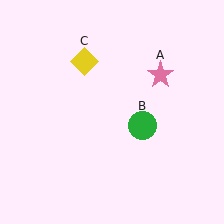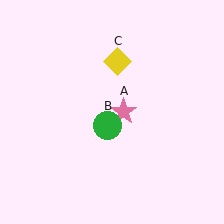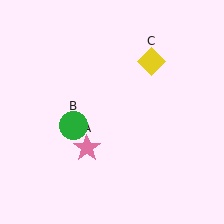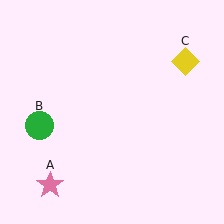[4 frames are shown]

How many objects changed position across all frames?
3 objects changed position: pink star (object A), green circle (object B), yellow diamond (object C).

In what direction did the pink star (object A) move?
The pink star (object A) moved down and to the left.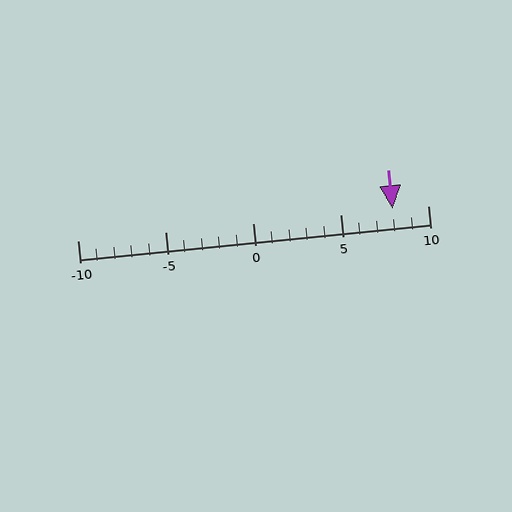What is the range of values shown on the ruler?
The ruler shows values from -10 to 10.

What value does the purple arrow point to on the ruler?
The purple arrow points to approximately 8.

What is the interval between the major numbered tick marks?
The major tick marks are spaced 5 units apart.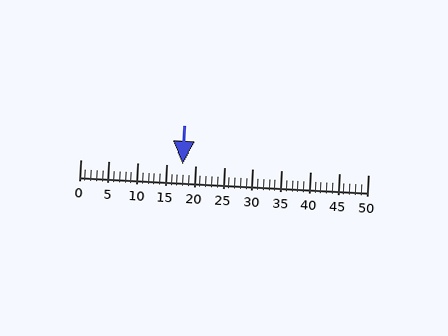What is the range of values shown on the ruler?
The ruler shows values from 0 to 50.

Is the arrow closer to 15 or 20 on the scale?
The arrow is closer to 20.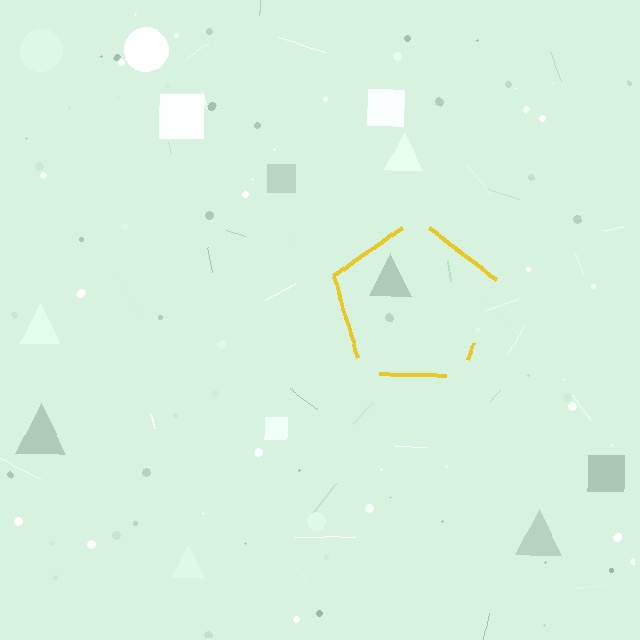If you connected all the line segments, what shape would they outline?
They would outline a pentagon.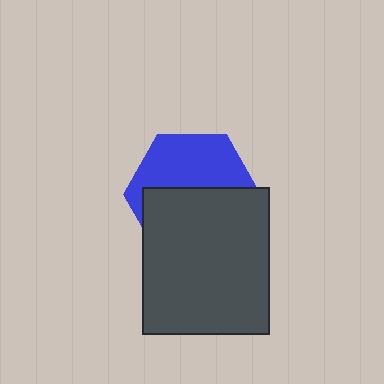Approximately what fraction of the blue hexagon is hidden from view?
Roughly 54% of the blue hexagon is hidden behind the dark gray rectangle.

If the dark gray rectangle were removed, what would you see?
You would see the complete blue hexagon.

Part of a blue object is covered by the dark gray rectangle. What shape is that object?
It is a hexagon.